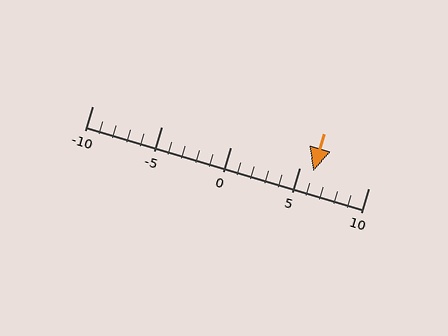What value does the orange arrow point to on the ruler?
The orange arrow points to approximately 6.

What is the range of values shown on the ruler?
The ruler shows values from -10 to 10.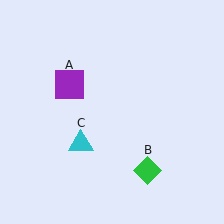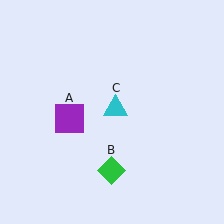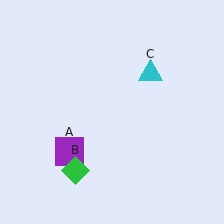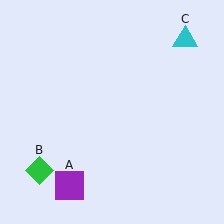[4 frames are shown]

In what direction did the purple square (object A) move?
The purple square (object A) moved down.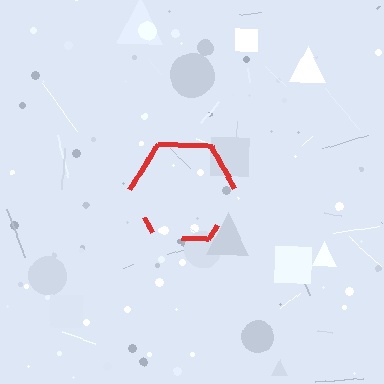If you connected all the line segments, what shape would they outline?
They would outline a hexagon.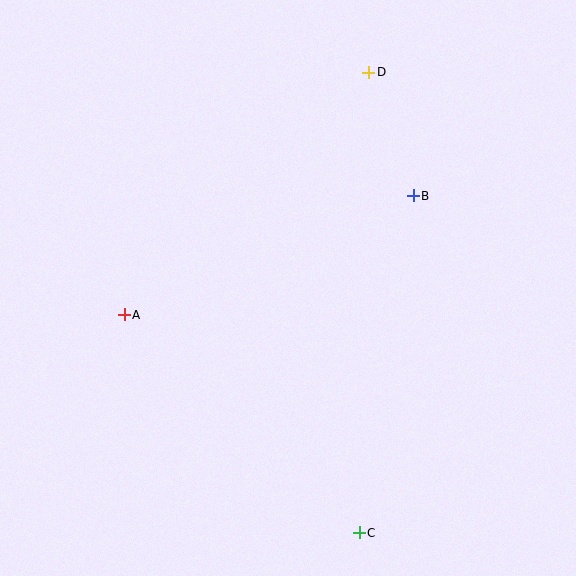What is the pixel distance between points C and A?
The distance between C and A is 321 pixels.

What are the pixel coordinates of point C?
Point C is at (359, 533).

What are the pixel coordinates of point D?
Point D is at (369, 72).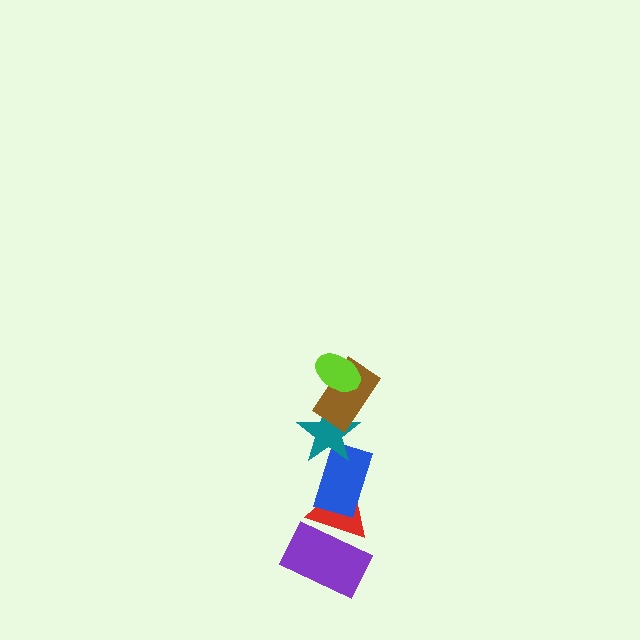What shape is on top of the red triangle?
The blue rectangle is on top of the red triangle.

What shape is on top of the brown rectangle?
The lime ellipse is on top of the brown rectangle.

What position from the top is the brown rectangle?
The brown rectangle is 2nd from the top.